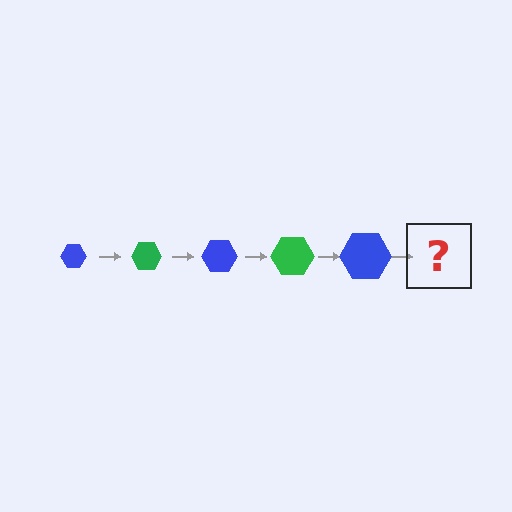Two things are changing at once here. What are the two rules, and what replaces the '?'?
The two rules are that the hexagon grows larger each step and the color cycles through blue and green. The '?' should be a green hexagon, larger than the previous one.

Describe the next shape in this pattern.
It should be a green hexagon, larger than the previous one.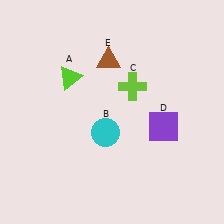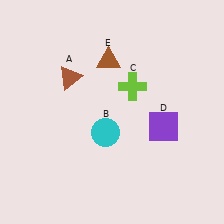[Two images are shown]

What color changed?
The triangle (A) changed from lime in Image 1 to brown in Image 2.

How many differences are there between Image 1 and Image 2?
There is 1 difference between the two images.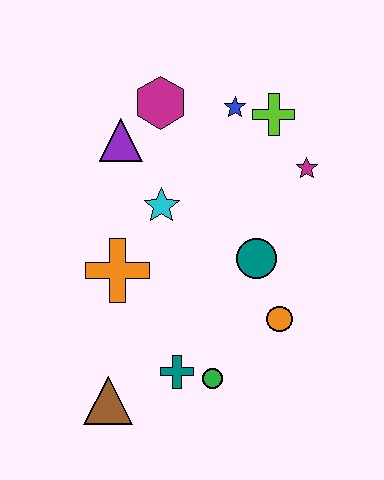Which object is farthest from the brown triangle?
The lime cross is farthest from the brown triangle.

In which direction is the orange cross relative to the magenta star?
The orange cross is to the left of the magenta star.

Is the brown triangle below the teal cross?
Yes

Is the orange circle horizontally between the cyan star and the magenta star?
Yes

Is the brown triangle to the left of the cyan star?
Yes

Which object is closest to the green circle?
The teal cross is closest to the green circle.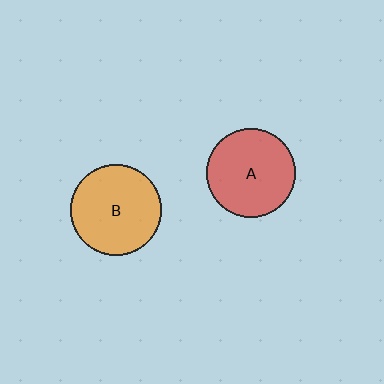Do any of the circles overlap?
No, none of the circles overlap.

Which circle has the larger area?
Circle B (orange).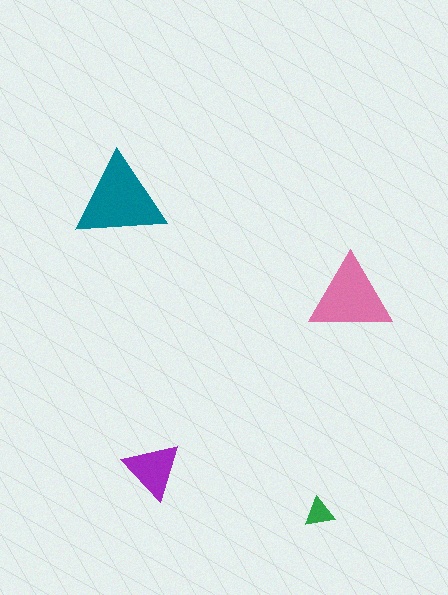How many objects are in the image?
There are 4 objects in the image.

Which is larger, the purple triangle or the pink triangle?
The pink one.